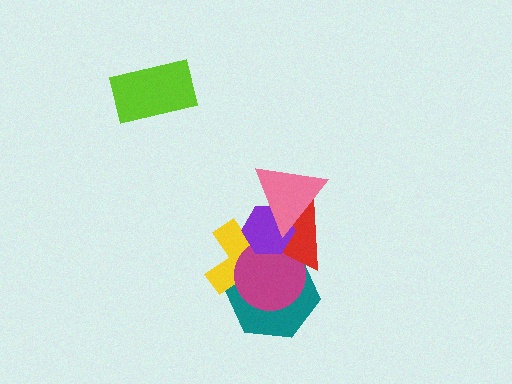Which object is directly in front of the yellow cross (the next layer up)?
The magenta circle is directly in front of the yellow cross.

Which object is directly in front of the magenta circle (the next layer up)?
The red triangle is directly in front of the magenta circle.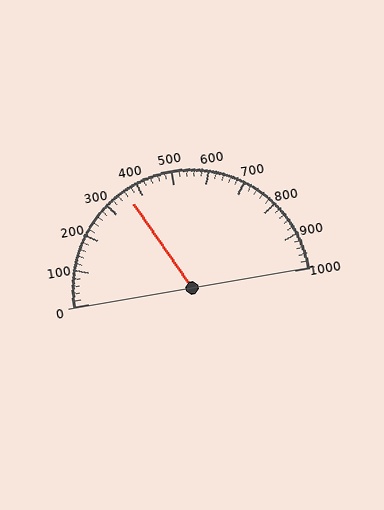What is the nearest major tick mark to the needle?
The nearest major tick mark is 400.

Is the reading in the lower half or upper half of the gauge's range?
The reading is in the lower half of the range (0 to 1000).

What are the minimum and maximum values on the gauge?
The gauge ranges from 0 to 1000.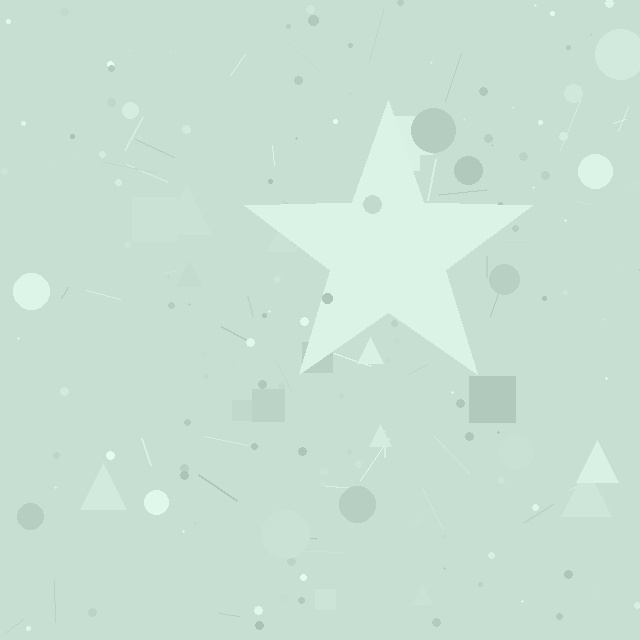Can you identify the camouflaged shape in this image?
The camouflaged shape is a star.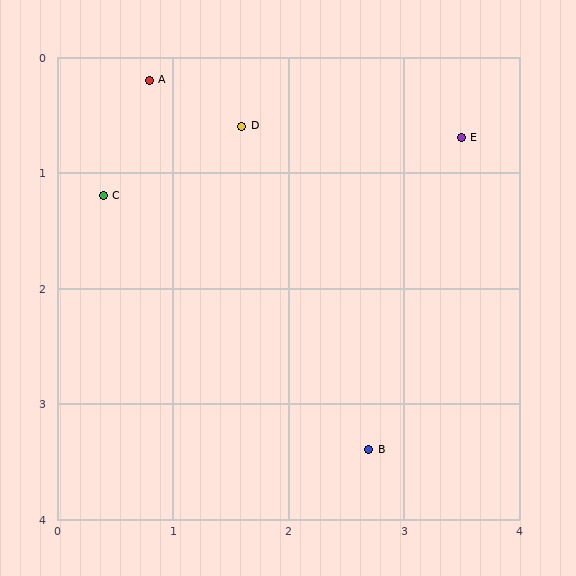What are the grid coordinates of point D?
Point D is at approximately (1.6, 0.6).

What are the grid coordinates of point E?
Point E is at approximately (3.5, 0.7).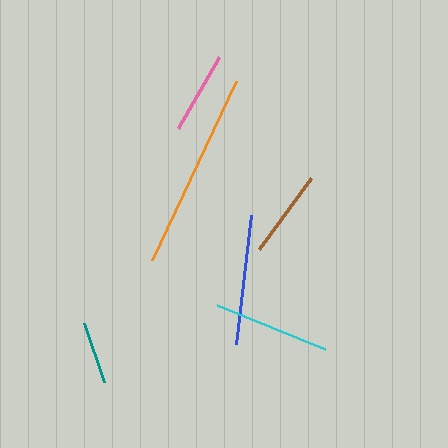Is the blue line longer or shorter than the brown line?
The blue line is longer than the brown line.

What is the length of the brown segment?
The brown segment is approximately 88 pixels long.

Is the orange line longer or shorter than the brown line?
The orange line is longer than the brown line.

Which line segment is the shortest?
The teal line is the shortest at approximately 62 pixels.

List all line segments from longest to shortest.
From longest to shortest: orange, blue, cyan, brown, pink, teal.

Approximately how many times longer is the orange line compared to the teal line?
The orange line is approximately 3.2 times the length of the teal line.